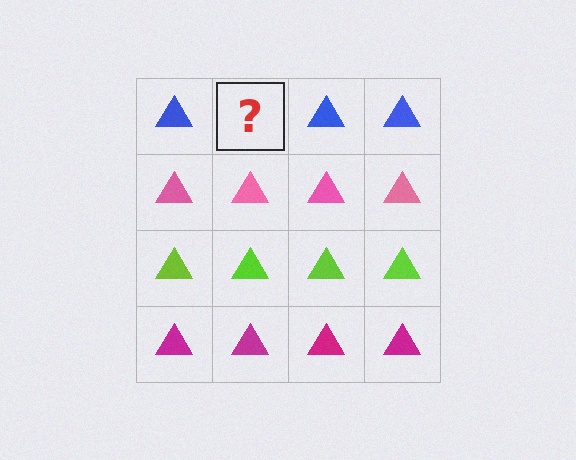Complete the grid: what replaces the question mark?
The question mark should be replaced with a blue triangle.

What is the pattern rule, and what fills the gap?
The rule is that each row has a consistent color. The gap should be filled with a blue triangle.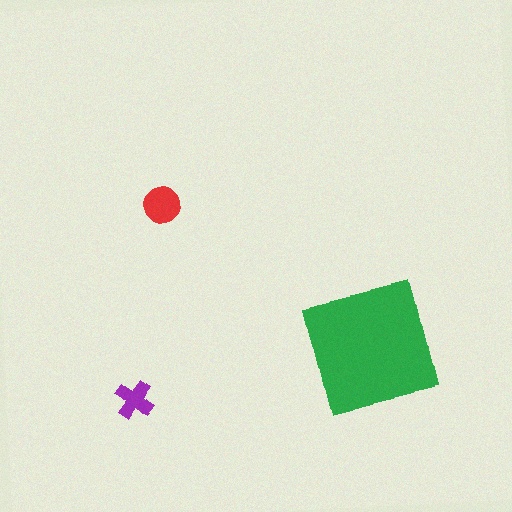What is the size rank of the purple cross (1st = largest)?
3rd.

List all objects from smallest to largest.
The purple cross, the red circle, the green square.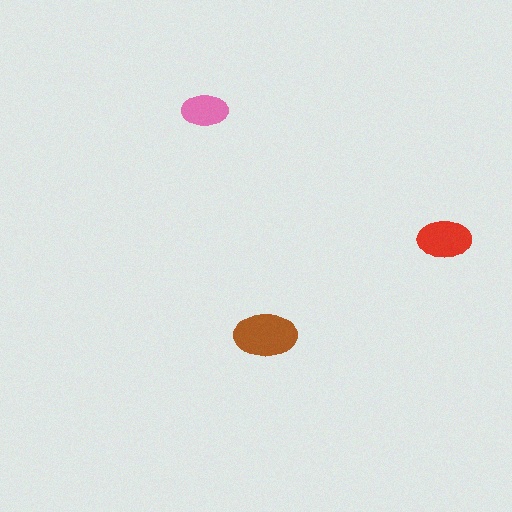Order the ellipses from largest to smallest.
the brown one, the red one, the pink one.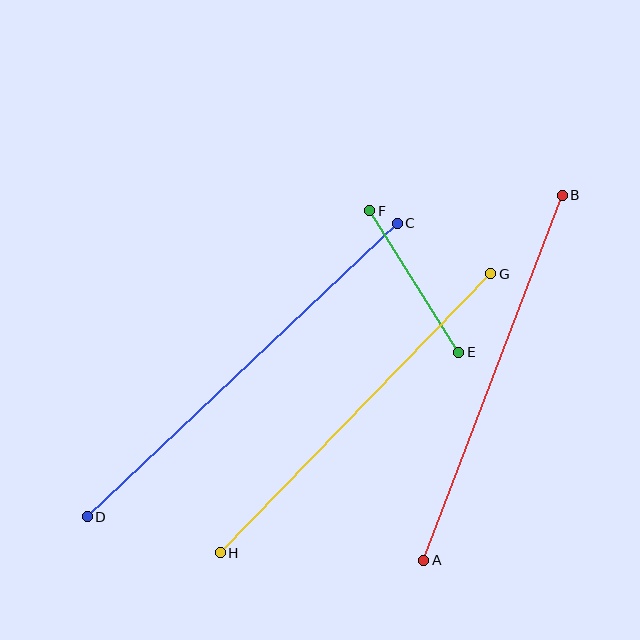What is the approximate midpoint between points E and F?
The midpoint is at approximately (414, 282) pixels.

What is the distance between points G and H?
The distance is approximately 388 pixels.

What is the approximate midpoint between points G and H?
The midpoint is at approximately (356, 413) pixels.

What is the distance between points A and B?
The distance is approximately 390 pixels.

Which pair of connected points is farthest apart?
Points C and D are farthest apart.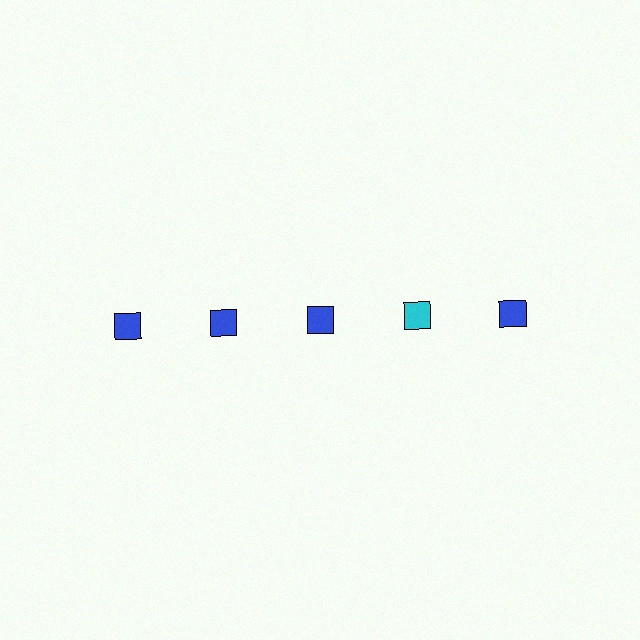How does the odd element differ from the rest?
It has a different color: cyan instead of blue.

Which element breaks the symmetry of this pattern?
The cyan square in the top row, second from right column breaks the symmetry. All other shapes are blue squares.